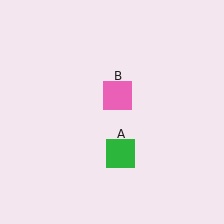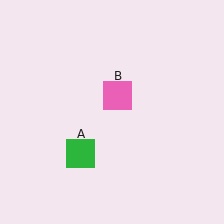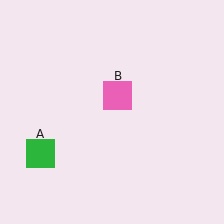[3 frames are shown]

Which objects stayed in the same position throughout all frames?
Pink square (object B) remained stationary.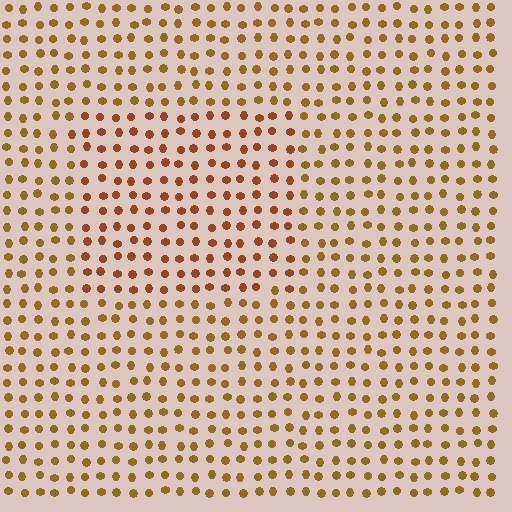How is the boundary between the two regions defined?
The boundary is defined purely by a slight shift in hue (about 20 degrees). Spacing, size, and orientation are identical on both sides.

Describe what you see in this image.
The image is filled with small brown elements in a uniform arrangement. A rectangle-shaped region is visible where the elements are tinted to a slightly different hue, forming a subtle color boundary.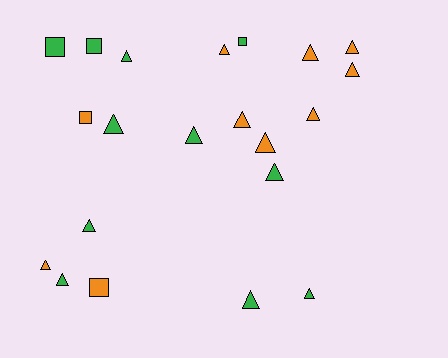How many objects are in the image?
There are 21 objects.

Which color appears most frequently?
Green, with 11 objects.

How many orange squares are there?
There are 2 orange squares.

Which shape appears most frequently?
Triangle, with 16 objects.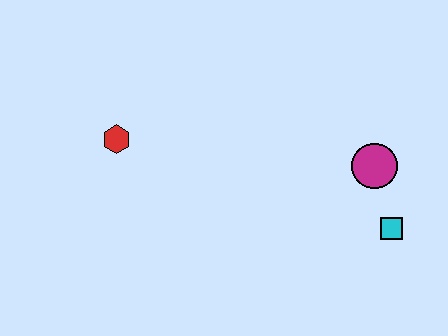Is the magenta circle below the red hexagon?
Yes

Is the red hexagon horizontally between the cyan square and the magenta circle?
No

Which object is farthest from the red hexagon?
The cyan square is farthest from the red hexagon.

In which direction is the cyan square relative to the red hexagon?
The cyan square is to the right of the red hexagon.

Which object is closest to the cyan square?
The magenta circle is closest to the cyan square.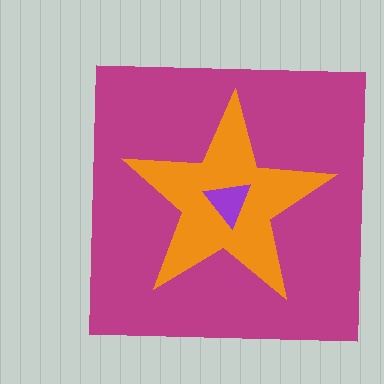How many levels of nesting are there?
3.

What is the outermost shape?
The magenta square.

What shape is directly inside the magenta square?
The orange star.